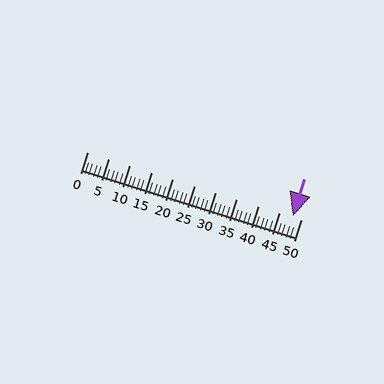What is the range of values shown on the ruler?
The ruler shows values from 0 to 50.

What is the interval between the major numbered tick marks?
The major tick marks are spaced 5 units apart.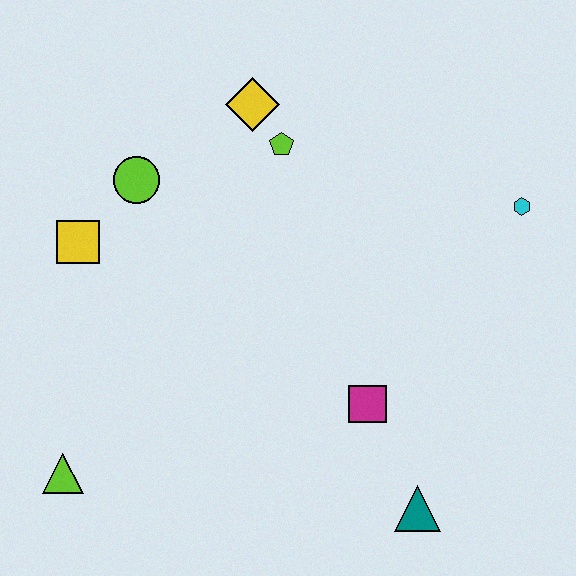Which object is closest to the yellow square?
The lime circle is closest to the yellow square.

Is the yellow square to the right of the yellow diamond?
No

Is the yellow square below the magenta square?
No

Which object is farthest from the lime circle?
The teal triangle is farthest from the lime circle.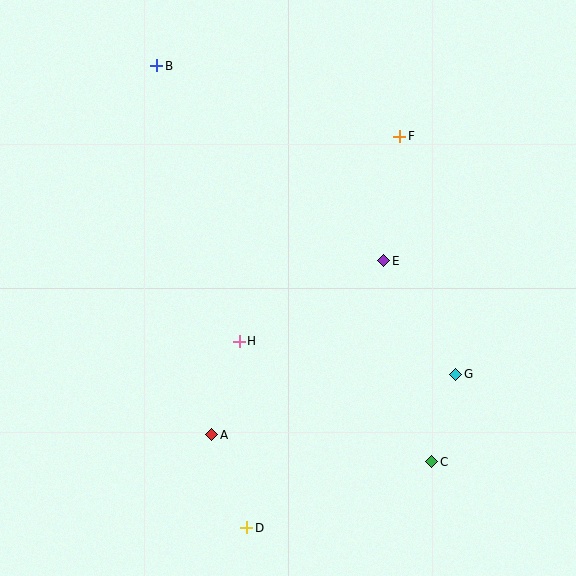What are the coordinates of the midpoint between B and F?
The midpoint between B and F is at (278, 101).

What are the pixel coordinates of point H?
Point H is at (239, 341).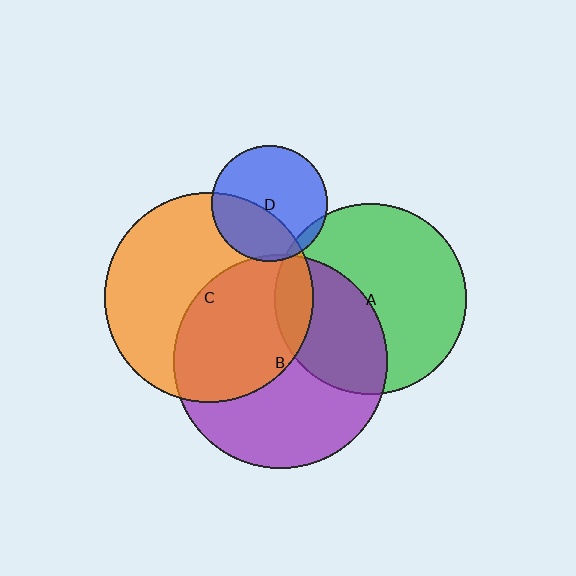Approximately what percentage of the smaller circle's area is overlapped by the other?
Approximately 5%.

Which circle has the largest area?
Circle B (purple).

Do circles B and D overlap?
Yes.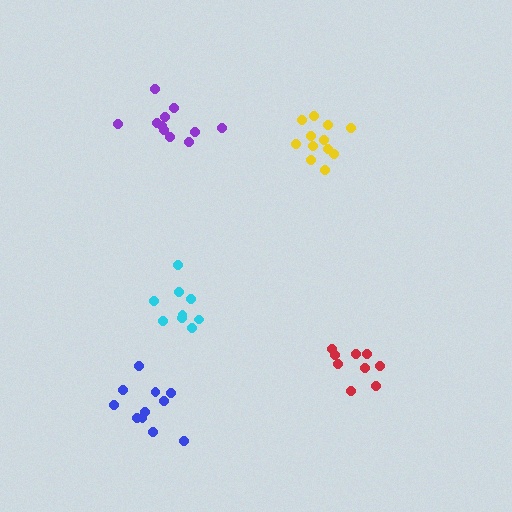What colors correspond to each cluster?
The clusters are colored: yellow, cyan, blue, purple, red.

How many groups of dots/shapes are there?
There are 5 groups.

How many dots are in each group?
Group 1: 12 dots, Group 2: 9 dots, Group 3: 11 dots, Group 4: 11 dots, Group 5: 9 dots (52 total).